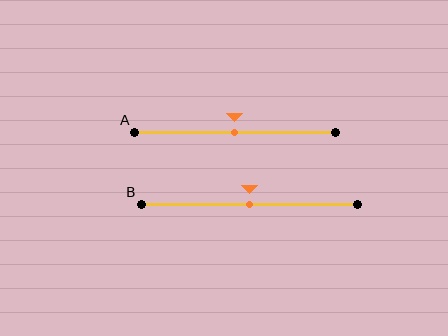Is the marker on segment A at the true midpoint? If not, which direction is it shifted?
Yes, the marker on segment A is at the true midpoint.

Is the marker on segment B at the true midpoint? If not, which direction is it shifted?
Yes, the marker on segment B is at the true midpoint.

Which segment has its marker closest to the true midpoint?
Segment A has its marker closest to the true midpoint.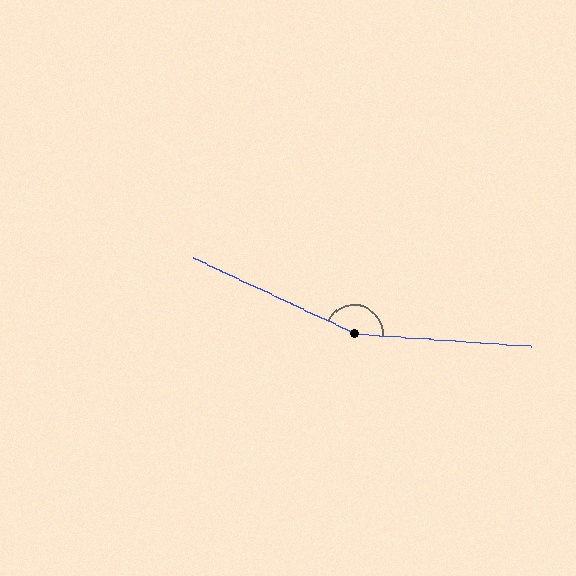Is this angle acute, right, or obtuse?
It is obtuse.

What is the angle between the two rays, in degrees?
Approximately 159 degrees.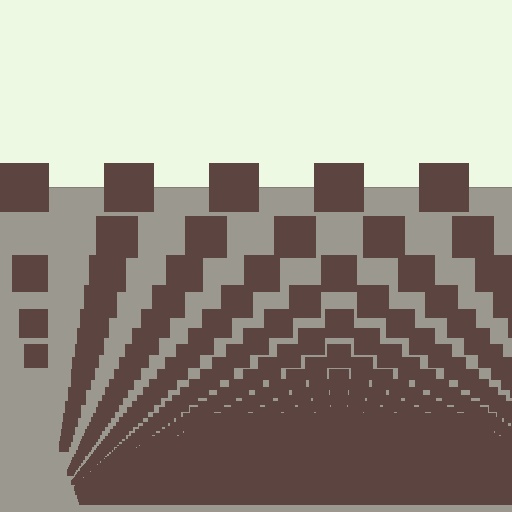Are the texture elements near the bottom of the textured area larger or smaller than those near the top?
Smaller. The gradient is inverted — elements near the bottom are smaller and denser.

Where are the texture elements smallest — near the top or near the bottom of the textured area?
Near the bottom.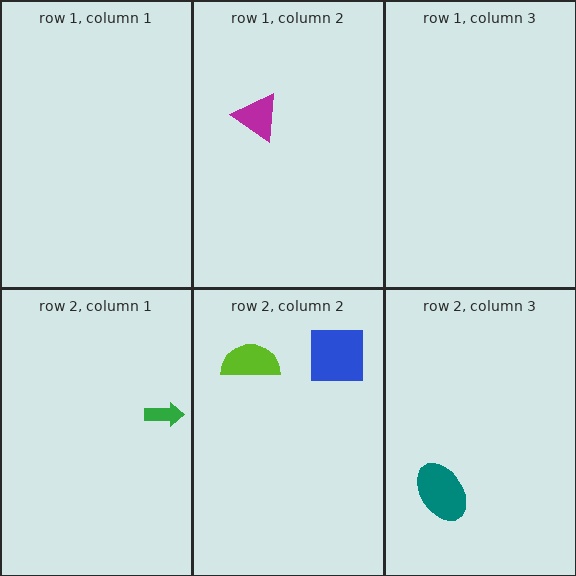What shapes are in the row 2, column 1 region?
The green arrow.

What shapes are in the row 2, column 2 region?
The lime semicircle, the blue square.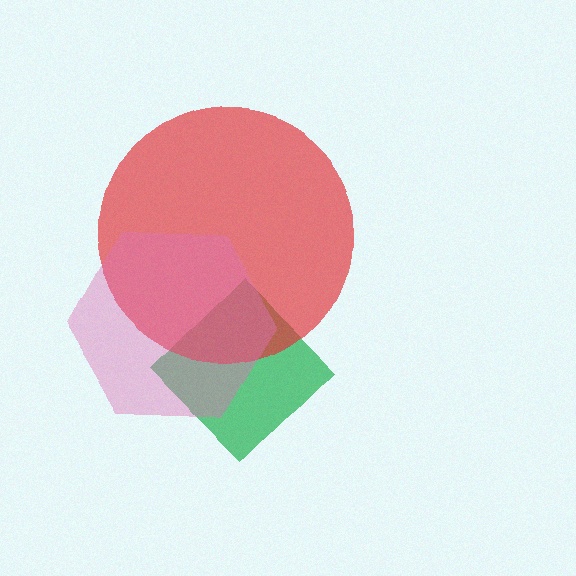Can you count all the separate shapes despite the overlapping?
Yes, there are 3 separate shapes.